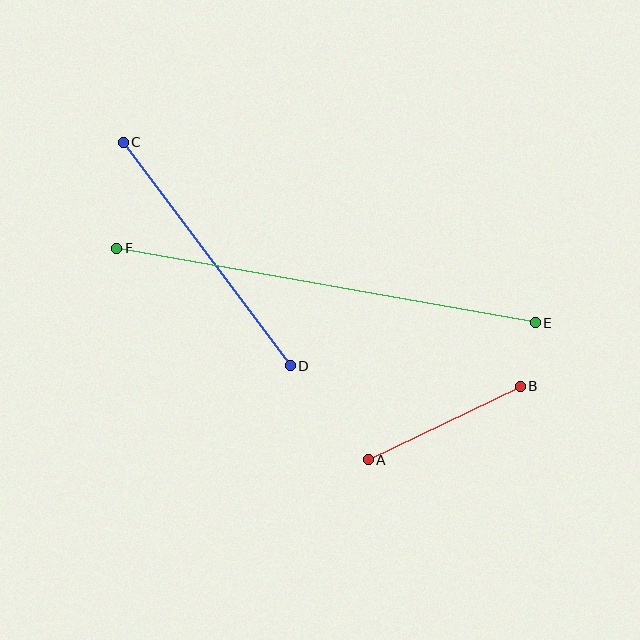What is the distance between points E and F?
The distance is approximately 425 pixels.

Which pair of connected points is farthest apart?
Points E and F are farthest apart.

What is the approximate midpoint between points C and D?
The midpoint is at approximately (207, 254) pixels.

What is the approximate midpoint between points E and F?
The midpoint is at approximately (326, 285) pixels.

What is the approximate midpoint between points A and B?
The midpoint is at approximately (444, 423) pixels.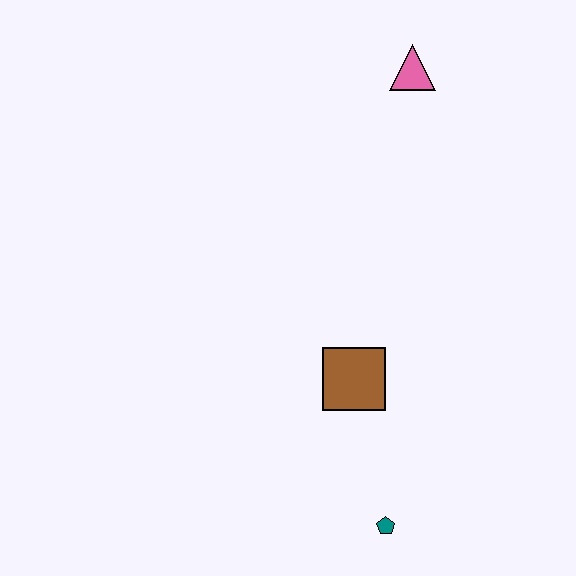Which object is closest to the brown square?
The teal pentagon is closest to the brown square.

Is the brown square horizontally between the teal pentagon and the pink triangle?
No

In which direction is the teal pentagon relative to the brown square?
The teal pentagon is below the brown square.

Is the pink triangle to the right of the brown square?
Yes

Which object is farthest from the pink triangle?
The teal pentagon is farthest from the pink triangle.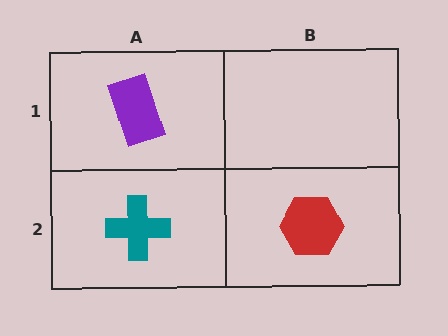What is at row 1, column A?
A purple rectangle.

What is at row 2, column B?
A red hexagon.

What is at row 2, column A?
A teal cross.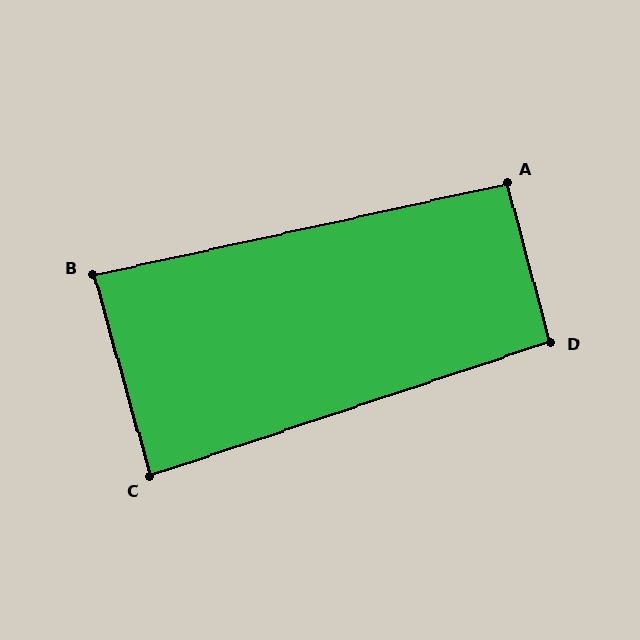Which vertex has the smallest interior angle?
B, at approximately 87 degrees.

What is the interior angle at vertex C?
Approximately 87 degrees (approximately right).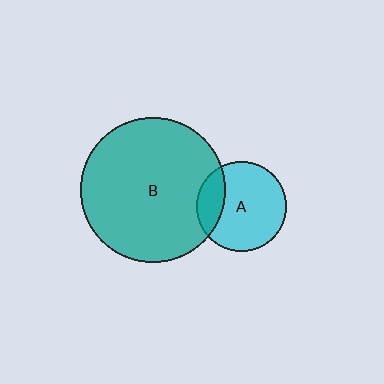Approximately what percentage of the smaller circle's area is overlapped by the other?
Approximately 20%.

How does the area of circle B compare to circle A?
Approximately 2.6 times.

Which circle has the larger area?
Circle B (teal).